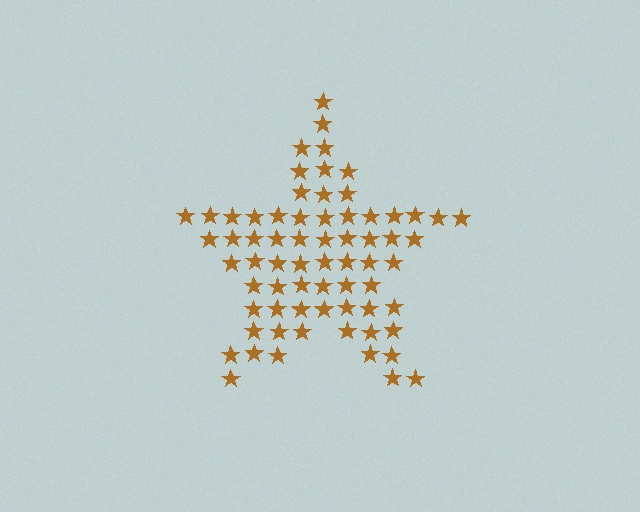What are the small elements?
The small elements are stars.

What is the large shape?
The large shape is a star.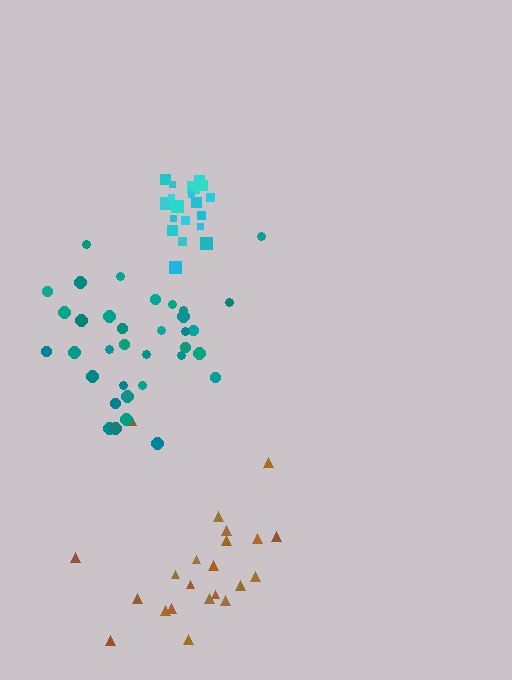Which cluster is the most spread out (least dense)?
Brown.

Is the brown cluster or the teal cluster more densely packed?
Teal.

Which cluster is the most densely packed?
Cyan.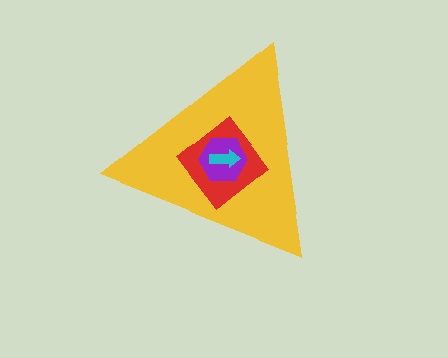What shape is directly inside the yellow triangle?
The red diamond.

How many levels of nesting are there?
4.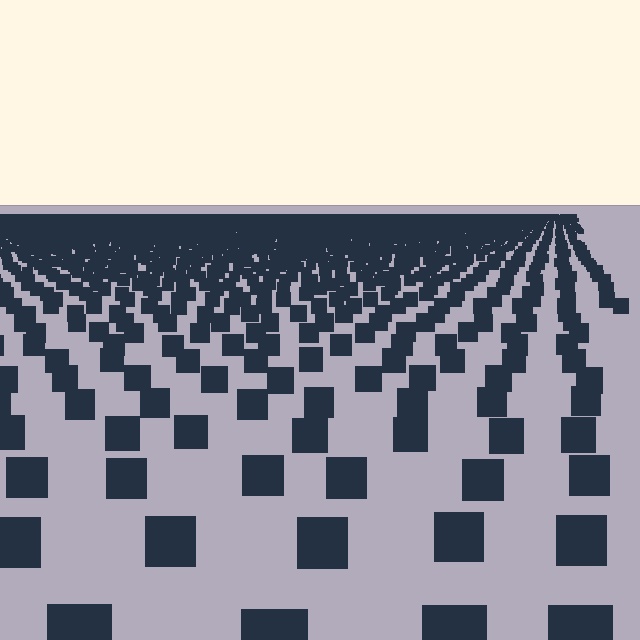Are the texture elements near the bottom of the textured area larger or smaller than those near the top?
Larger. Near the bottom, elements are closer to the viewer and appear at a bigger on-screen size.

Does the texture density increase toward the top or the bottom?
Density increases toward the top.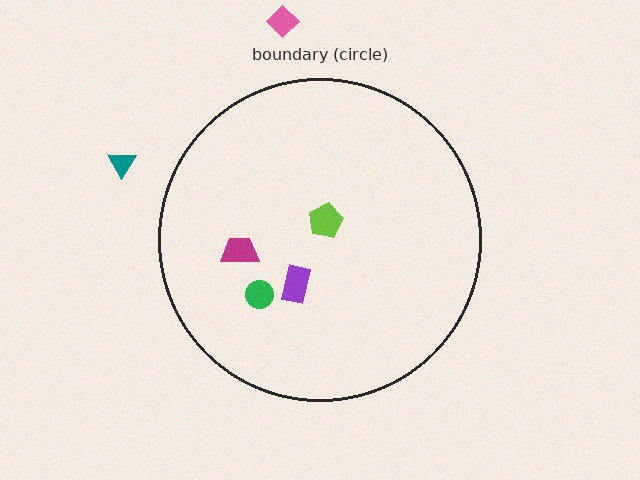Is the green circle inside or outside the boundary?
Inside.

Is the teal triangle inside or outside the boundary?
Outside.